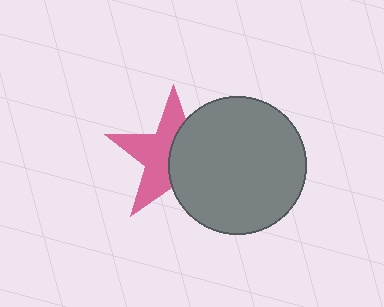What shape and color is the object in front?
The object in front is a gray circle.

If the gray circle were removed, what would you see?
You would see the complete pink star.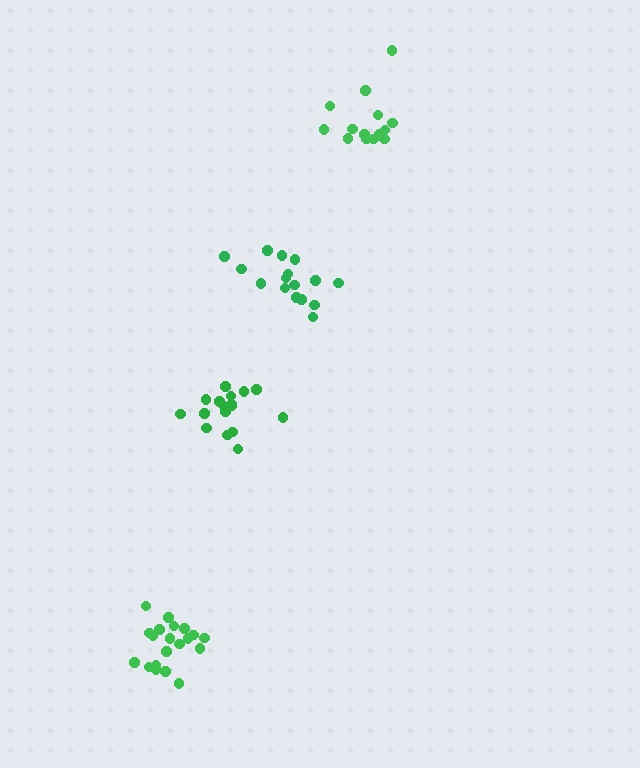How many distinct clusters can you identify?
There are 4 distinct clusters.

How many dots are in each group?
Group 1: 16 dots, Group 2: 14 dots, Group 3: 20 dots, Group 4: 17 dots (67 total).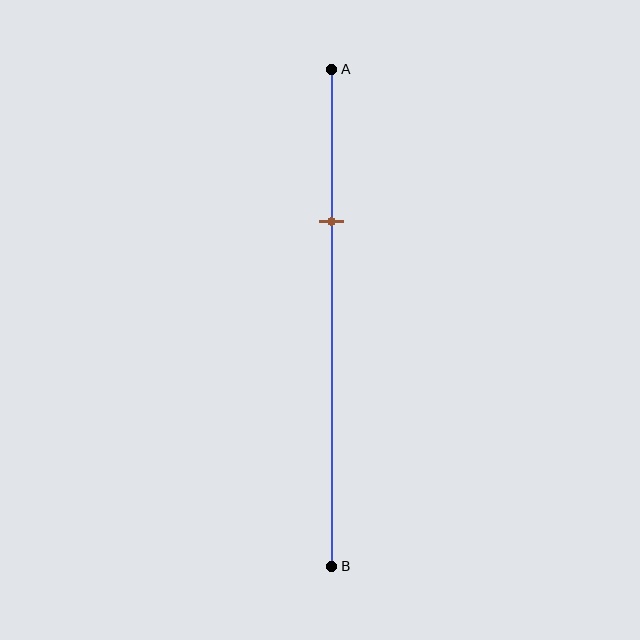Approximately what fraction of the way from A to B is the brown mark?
The brown mark is approximately 30% of the way from A to B.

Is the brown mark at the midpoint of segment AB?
No, the mark is at about 30% from A, not at the 50% midpoint.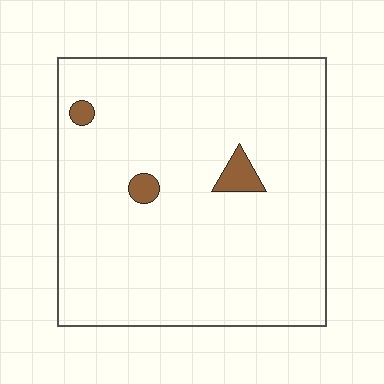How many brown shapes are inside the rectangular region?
3.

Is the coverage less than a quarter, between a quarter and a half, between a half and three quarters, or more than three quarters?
Less than a quarter.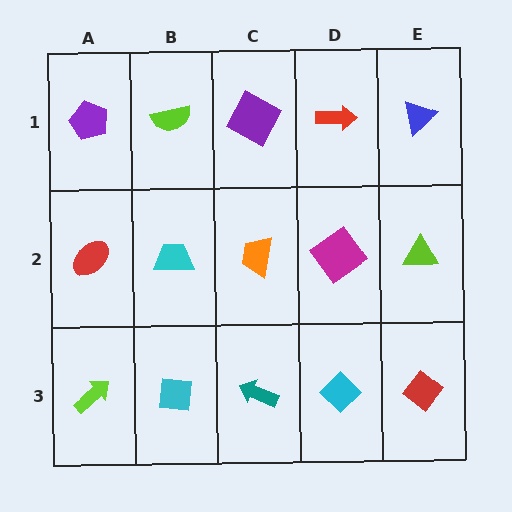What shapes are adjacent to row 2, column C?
A purple square (row 1, column C), a teal arrow (row 3, column C), a cyan trapezoid (row 2, column B), a magenta diamond (row 2, column D).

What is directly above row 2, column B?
A lime semicircle.